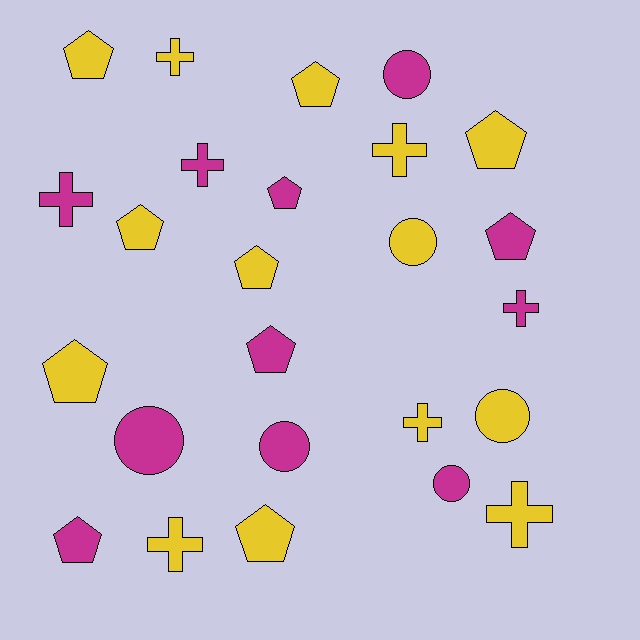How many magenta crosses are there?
There are 3 magenta crosses.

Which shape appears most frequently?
Pentagon, with 11 objects.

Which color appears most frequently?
Yellow, with 14 objects.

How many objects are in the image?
There are 25 objects.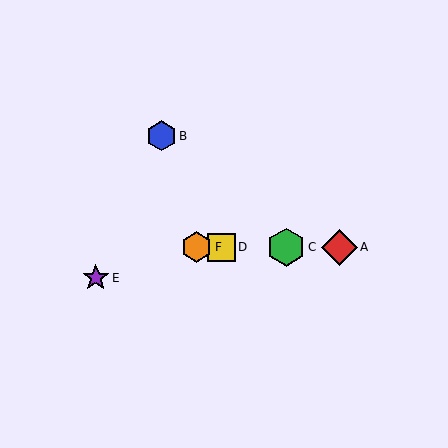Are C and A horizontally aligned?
Yes, both are at y≈247.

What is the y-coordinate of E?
Object E is at y≈278.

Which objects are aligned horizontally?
Objects A, C, D, F are aligned horizontally.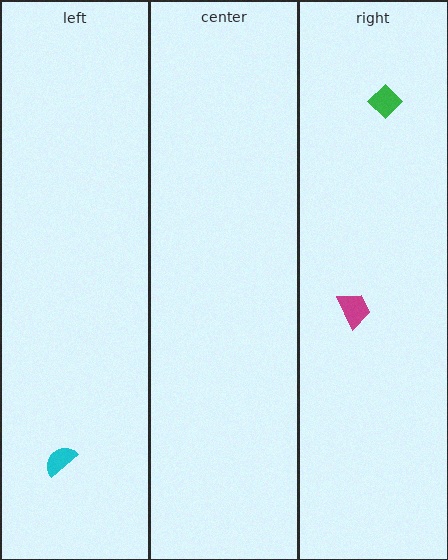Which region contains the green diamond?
The right region.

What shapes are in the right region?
The green diamond, the magenta trapezoid.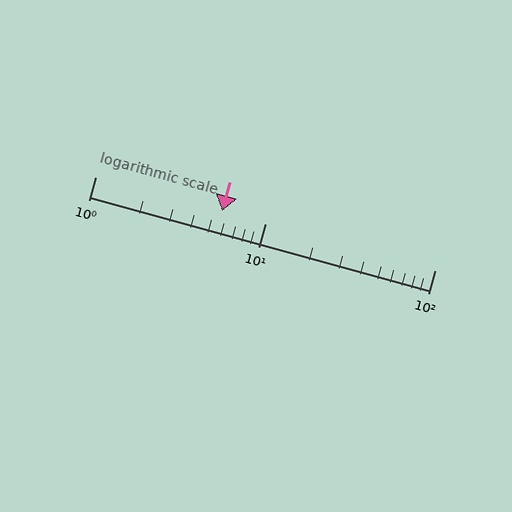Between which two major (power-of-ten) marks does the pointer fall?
The pointer is between 1 and 10.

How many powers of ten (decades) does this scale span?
The scale spans 2 decades, from 1 to 100.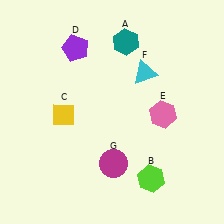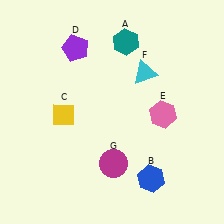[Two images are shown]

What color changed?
The hexagon (B) changed from lime in Image 1 to blue in Image 2.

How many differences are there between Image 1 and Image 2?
There is 1 difference between the two images.